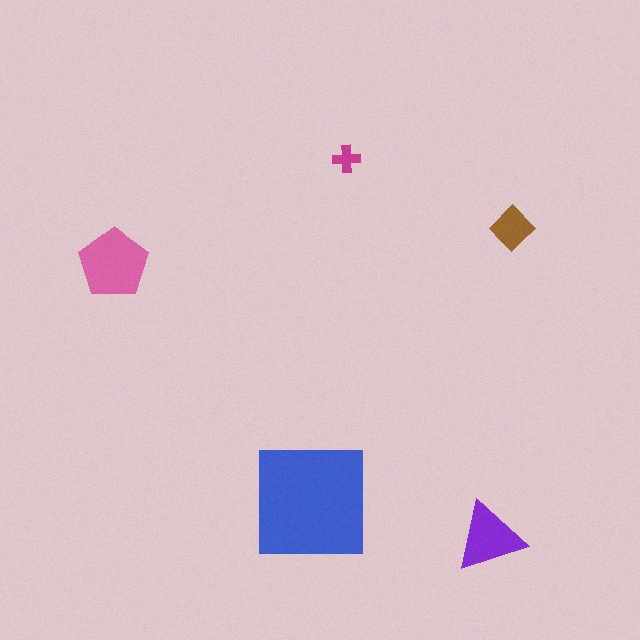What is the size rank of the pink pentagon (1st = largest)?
2nd.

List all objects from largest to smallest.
The blue square, the pink pentagon, the purple triangle, the brown diamond, the magenta cross.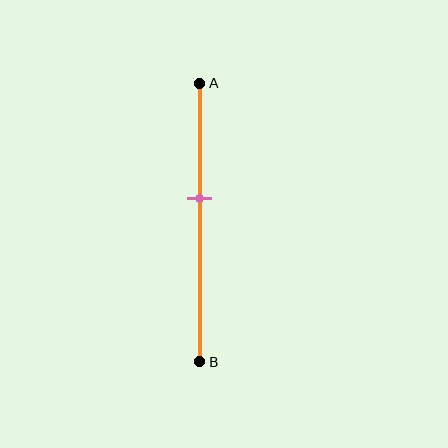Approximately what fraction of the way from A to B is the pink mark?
The pink mark is approximately 40% of the way from A to B.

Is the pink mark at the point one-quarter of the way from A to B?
No, the mark is at about 40% from A, not at the 25% one-quarter point.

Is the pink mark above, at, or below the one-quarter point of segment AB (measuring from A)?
The pink mark is below the one-quarter point of segment AB.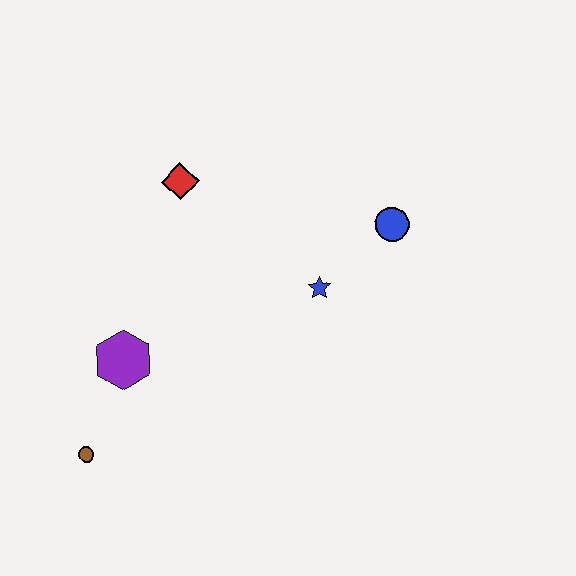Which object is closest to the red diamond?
The blue star is closest to the red diamond.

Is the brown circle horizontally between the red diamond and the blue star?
No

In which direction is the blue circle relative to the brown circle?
The blue circle is to the right of the brown circle.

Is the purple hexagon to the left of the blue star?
Yes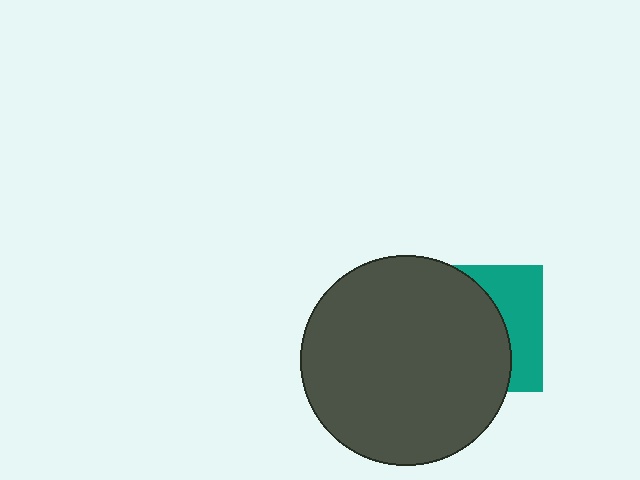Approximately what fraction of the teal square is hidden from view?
Roughly 65% of the teal square is hidden behind the dark gray circle.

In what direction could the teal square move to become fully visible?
The teal square could move right. That would shift it out from behind the dark gray circle entirely.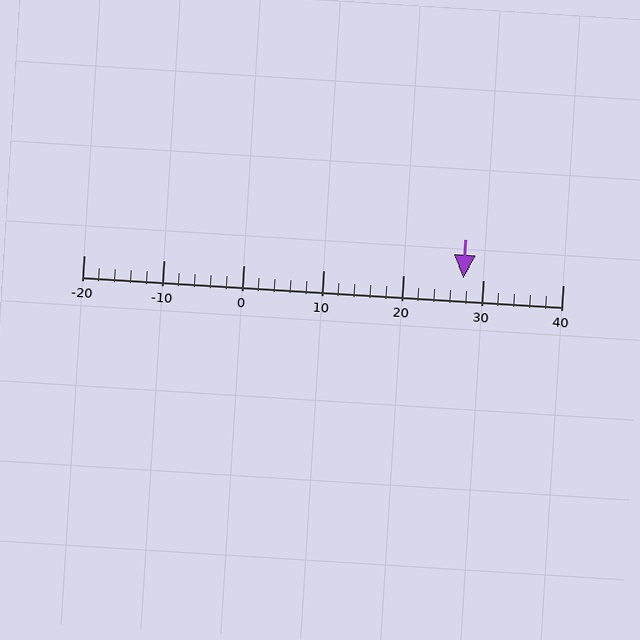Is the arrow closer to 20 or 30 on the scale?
The arrow is closer to 30.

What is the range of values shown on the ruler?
The ruler shows values from -20 to 40.